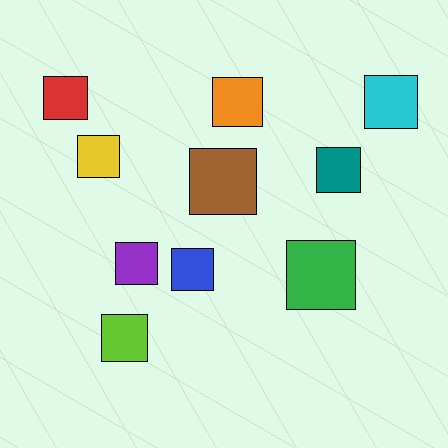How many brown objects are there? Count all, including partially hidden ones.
There is 1 brown object.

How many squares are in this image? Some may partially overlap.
There are 10 squares.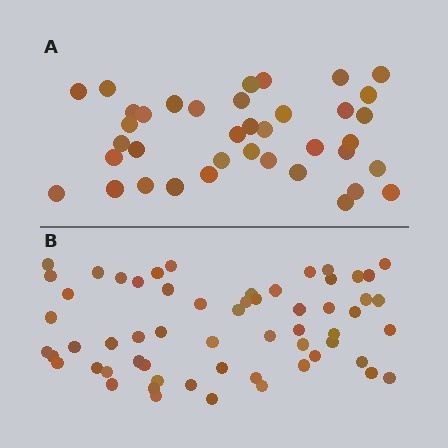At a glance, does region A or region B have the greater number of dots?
Region B (the bottom region) has more dots.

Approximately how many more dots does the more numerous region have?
Region B has approximately 20 more dots than region A.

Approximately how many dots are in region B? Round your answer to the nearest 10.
About 60 dots. (The exact count is 59, which rounds to 60.)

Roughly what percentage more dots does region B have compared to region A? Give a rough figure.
About 55% more.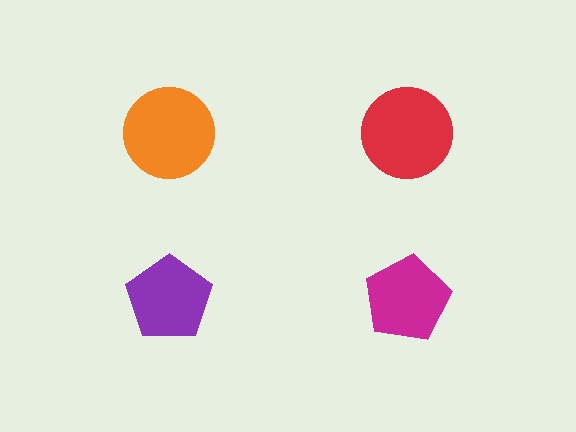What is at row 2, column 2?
A magenta pentagon.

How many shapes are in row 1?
2 shapes.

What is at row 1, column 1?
An orange circle.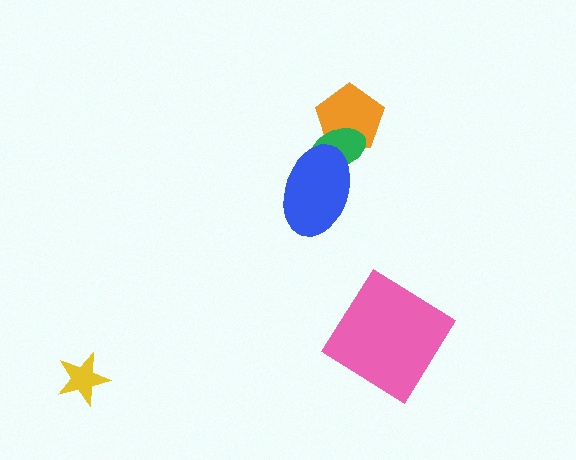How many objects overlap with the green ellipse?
2 objects overlap with the green ellipse.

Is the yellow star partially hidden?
No, no other shape covers it.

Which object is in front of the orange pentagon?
The green ellipse is in front of the orange pentagon.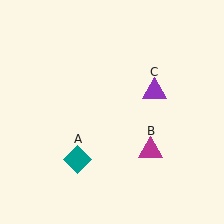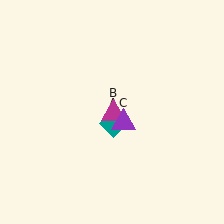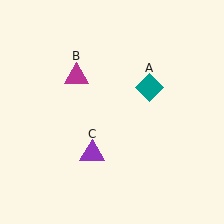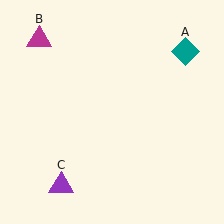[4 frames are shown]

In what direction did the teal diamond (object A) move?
The teal diamond (object A) moved up and to the right.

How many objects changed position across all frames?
3 objects changed position: teal diamond (object A), magenta triangle (object B), purple triangle (object C).